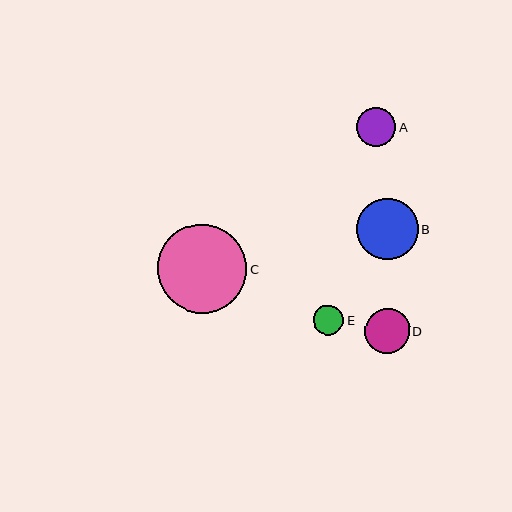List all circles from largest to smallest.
From largest to smallest: C, B, D, A, E.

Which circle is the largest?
Circle C is the largest with a size of approximately 89 pixels.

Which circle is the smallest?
Circle E is the smallest with a size of approximately 30 pixels.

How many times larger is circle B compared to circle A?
Circle B is approximately 1.5 times the size of circle A.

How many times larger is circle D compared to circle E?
Circle D is approximately 1.5 times the size of circle E.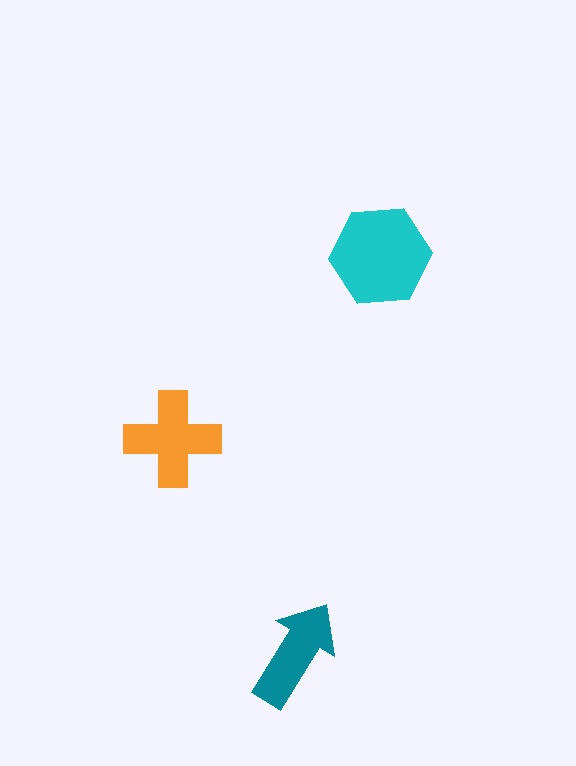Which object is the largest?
The cyan hexagon.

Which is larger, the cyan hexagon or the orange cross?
The cyan hexagon.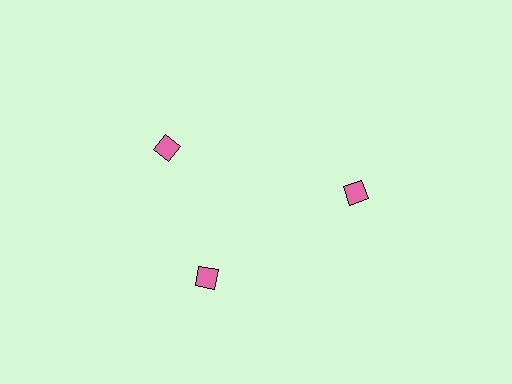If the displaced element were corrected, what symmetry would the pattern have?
It would have 3-fold rotational symmetry — the pattern would map onto itself every 120 degrees.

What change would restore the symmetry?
The symmetry would be restored by rotating it back into even spacing with its neighbors so that all 3 diamonds sit at equal angles and equal distance from the center.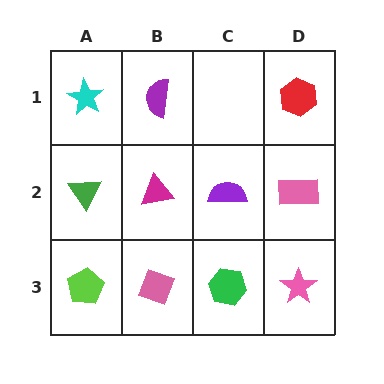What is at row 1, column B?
A purple semicircle.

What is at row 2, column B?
A magenta triangle.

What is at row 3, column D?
A pink star.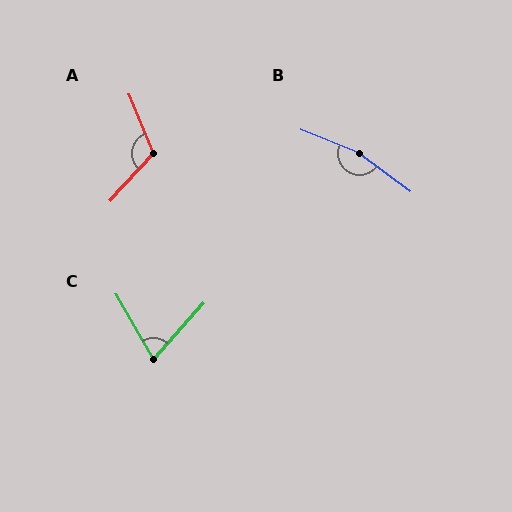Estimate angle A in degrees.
Approximately 116 degrees.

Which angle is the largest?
B, at approximately 166 degrees.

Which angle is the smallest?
C, at approximately 72 degrees.